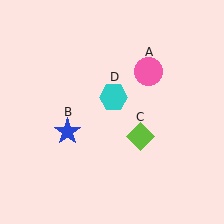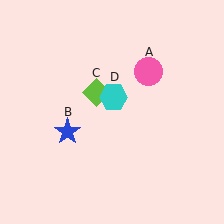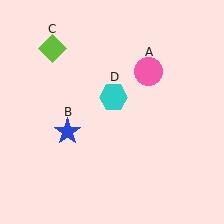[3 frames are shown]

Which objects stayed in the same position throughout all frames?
Pink circle (object A) and blue star (object B) and cyan hexagon (object D) remained stationary.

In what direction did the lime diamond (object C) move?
The lime diamond (object C) moved up and to the left.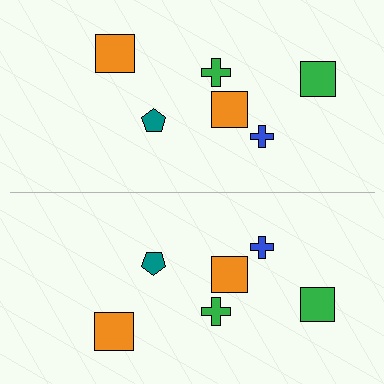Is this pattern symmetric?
Yes, this pattern has bilateral (reflection) symmetry.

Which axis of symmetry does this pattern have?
The pattern has a horizontal axis of symmetry running through the center of the image.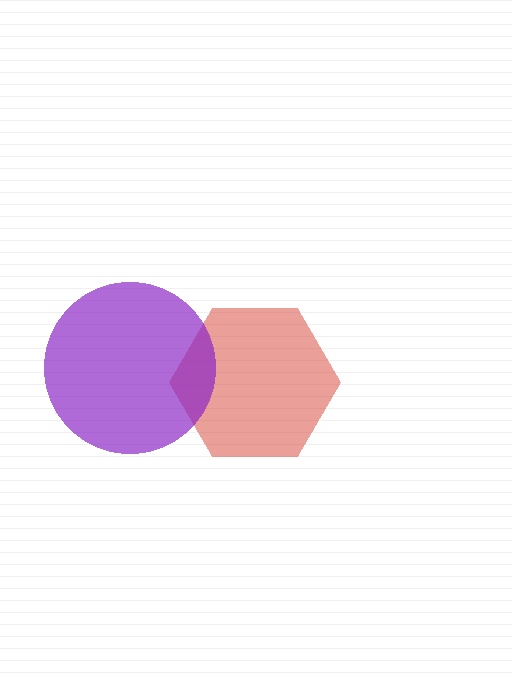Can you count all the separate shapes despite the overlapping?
Yes, there are 2 separate shapes.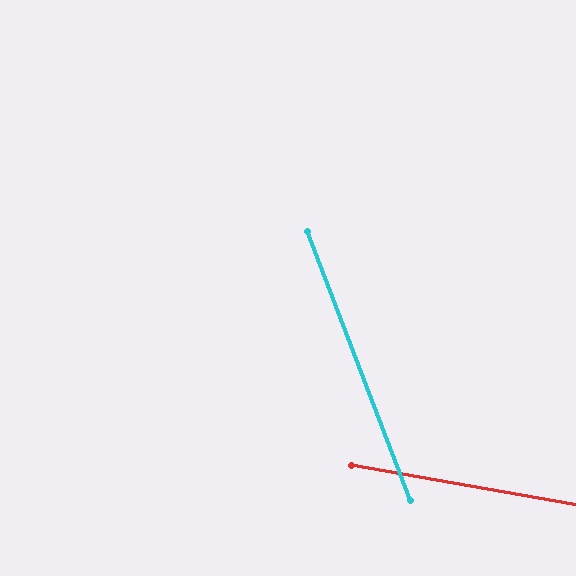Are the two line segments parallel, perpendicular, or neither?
Neither parallel nor perpendicular — they differ by about 59°.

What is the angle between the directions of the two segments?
Approximately 59 degrees.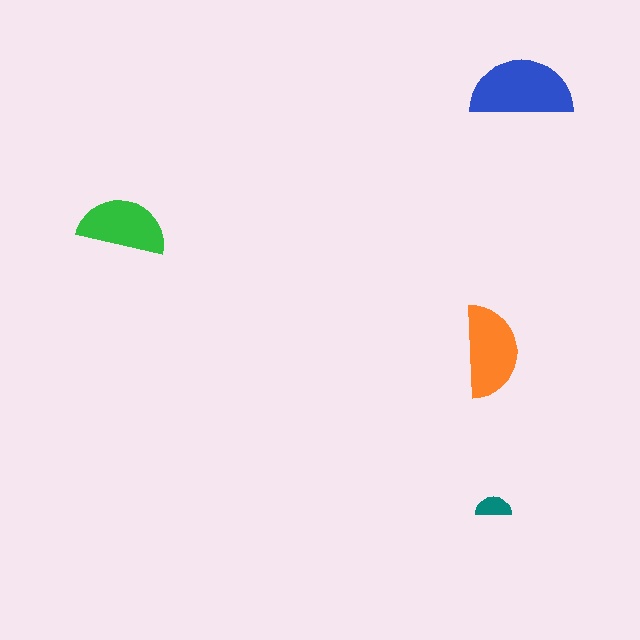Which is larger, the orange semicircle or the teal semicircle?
The orange one.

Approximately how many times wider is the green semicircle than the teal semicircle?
About 2.5 times wider.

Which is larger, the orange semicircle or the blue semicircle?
The blue one.